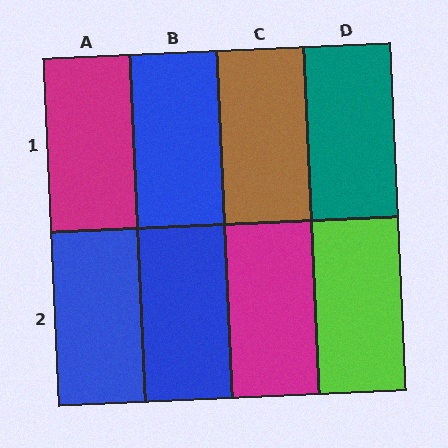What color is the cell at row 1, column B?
Blue.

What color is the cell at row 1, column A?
Magenta.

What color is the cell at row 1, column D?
Teal.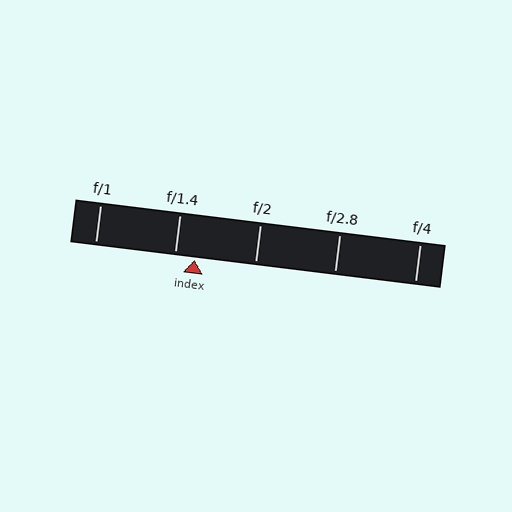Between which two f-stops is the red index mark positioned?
The index mark is between f/1.4 and f/2.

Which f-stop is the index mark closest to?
The index mark is closest to f/1.4.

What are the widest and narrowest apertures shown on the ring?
The widest aperture shown is f/1 and the narrowest is f/4.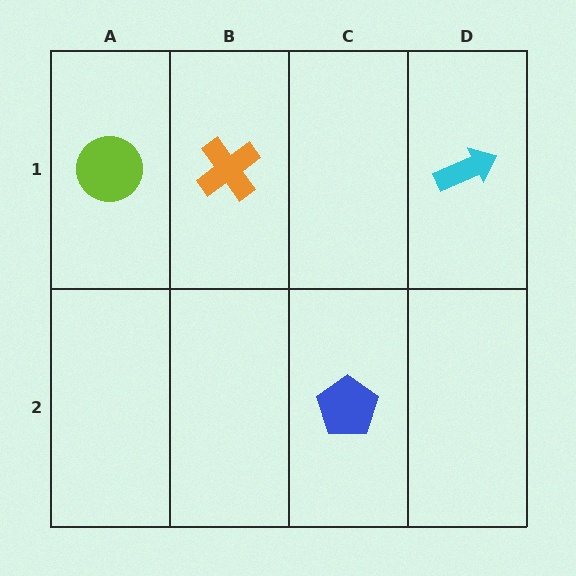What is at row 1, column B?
An orange cross.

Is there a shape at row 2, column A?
No, that cell is empty.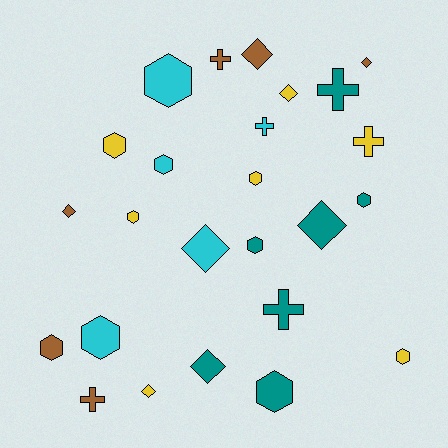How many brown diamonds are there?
There are 3 brown diamonds.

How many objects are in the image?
There are 25 objects.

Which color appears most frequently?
Yellow, with 7 objects.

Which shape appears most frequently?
Hexagon, with 11 objects.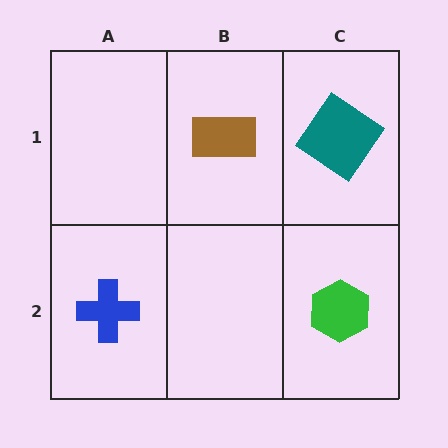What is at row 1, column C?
A teal diamond.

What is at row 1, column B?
A brown rectangle.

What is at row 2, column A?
A blue cross.